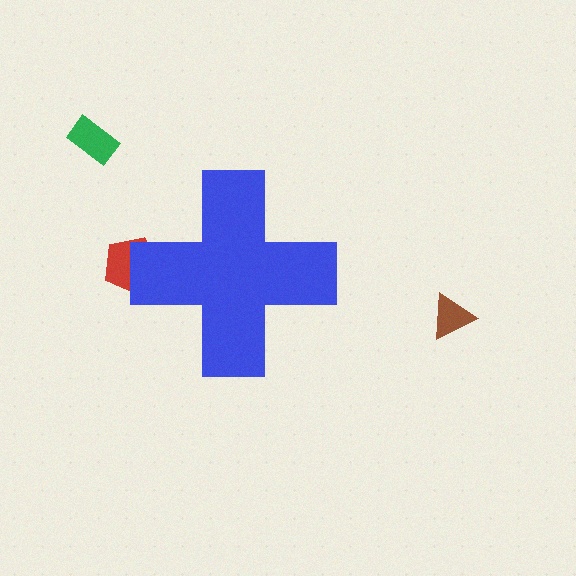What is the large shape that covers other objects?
A blue cross.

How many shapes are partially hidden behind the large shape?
1 shape is partially hidden.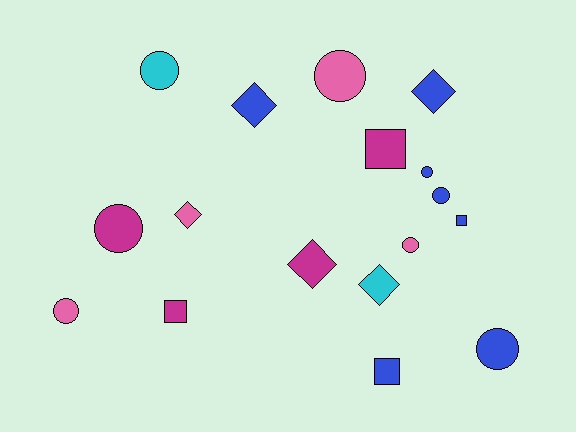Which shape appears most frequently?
Circle, with 8 objects.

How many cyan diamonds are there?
There is 1 cyan diamond.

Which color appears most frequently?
Blue, with 7 objects.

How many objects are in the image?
There are 17 objects.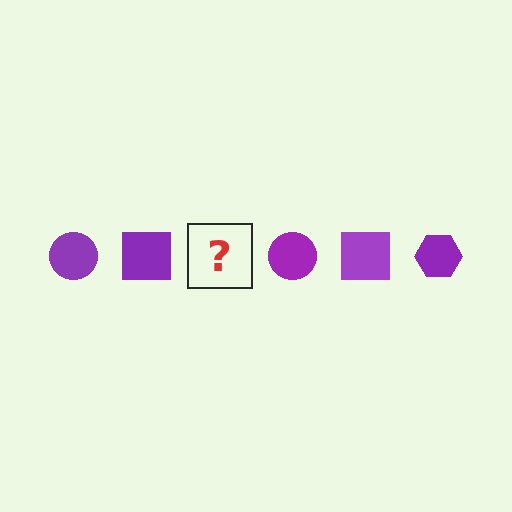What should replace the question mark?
The question mark should be replaced with a purple hexagon.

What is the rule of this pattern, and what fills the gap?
The rule is that the pattern cycles through circle, square, hexagon shapes in purple. The gap should be filled with a purple hexagon.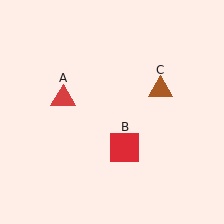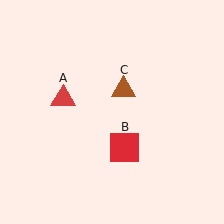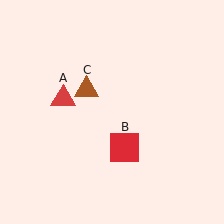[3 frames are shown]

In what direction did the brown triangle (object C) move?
The brown triangle (object C) moved left.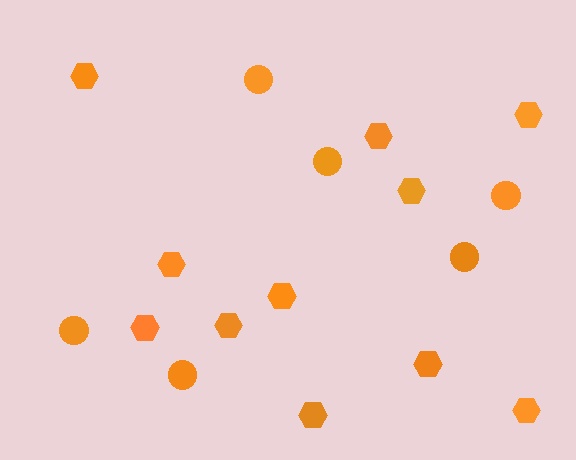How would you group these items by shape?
There are 2 groups: one group of circles (6) and one group of hexagons (11).